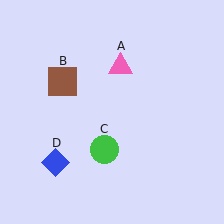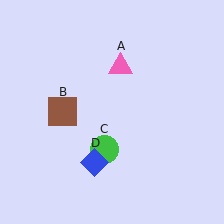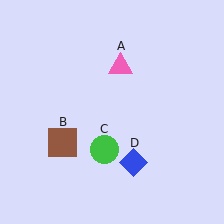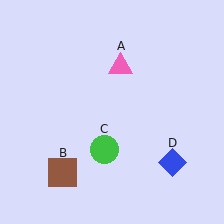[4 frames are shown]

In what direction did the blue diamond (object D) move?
The blue diamond (object D) moved right.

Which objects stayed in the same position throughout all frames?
Pink triangle (object A) and green circle (object C) remained stationary.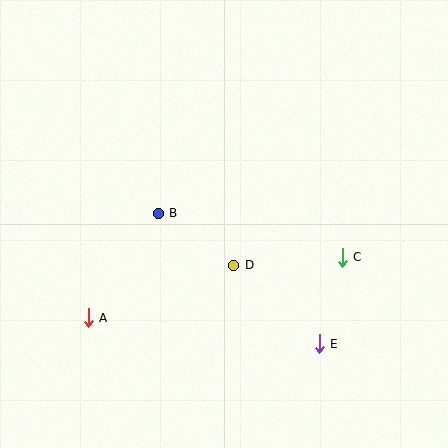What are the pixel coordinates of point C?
Point C is at (342, 257).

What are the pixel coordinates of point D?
Point D is at (234, 265).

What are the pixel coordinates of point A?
Point A is at (88, 318).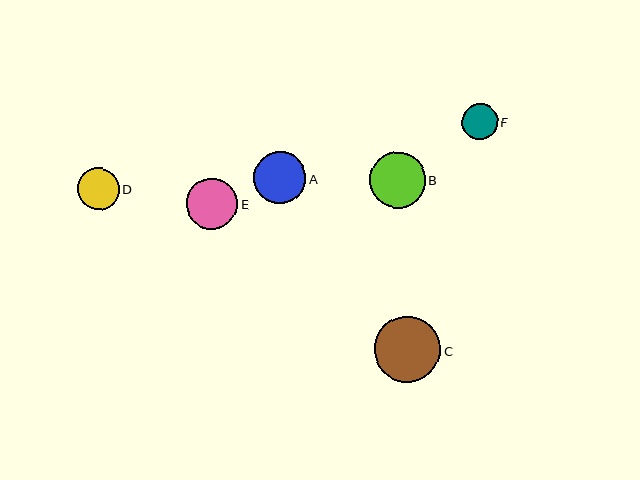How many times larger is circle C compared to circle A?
Circle C is approximately 1.3 times the size of circle A.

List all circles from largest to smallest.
From largest to smallest: C, B, A, E, D, F.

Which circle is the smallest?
Circle F is the smallest with a size of approximately 36 pixels.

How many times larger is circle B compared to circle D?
Circle B is approximately 1.3 times the size of circle D.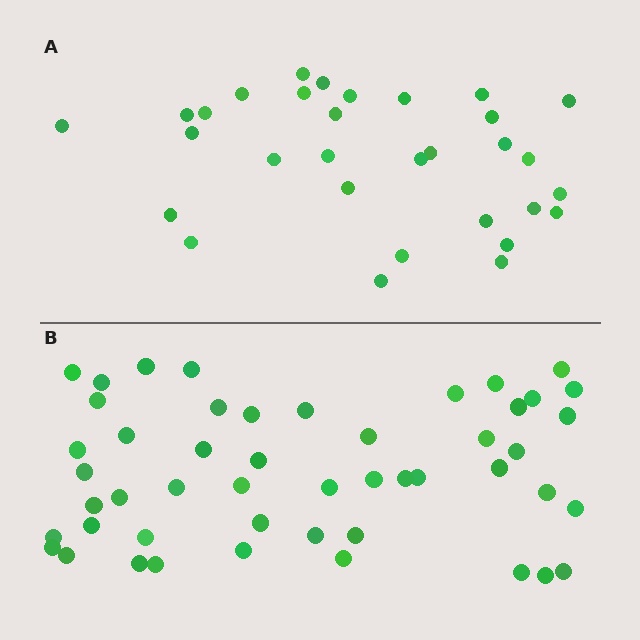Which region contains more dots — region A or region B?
Region B (the bottom region) has more dots.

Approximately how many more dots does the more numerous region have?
Region B has approximately 20 more dots than region A.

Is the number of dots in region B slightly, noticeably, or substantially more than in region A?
Region B has substantially more. The ratio is roughly 1.6 to 1.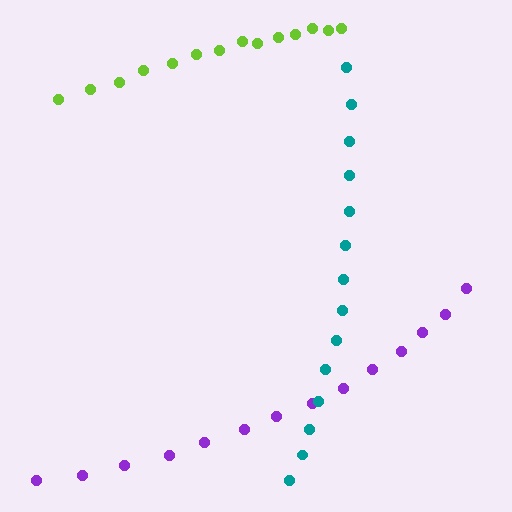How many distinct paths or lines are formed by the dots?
There are 3 distinct paths.